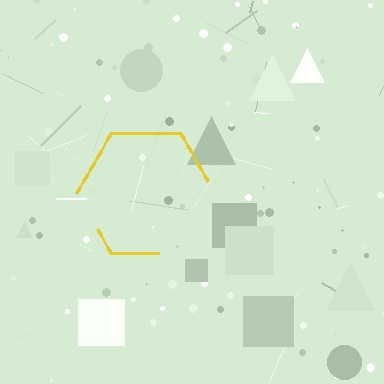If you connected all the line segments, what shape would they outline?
They would outline a hexagon.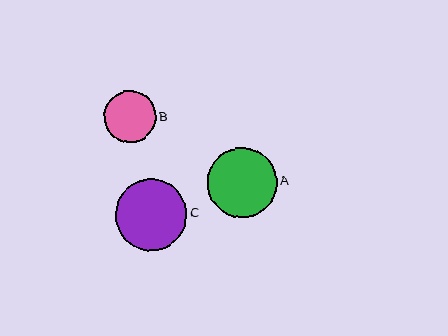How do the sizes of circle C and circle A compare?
Circle C and circle A are approximately the same size.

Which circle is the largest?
Circle C is the largest with a size of approximately 71 pixels.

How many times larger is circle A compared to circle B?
Circle A is approximately 1.3 times the size of circle B.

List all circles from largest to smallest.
From largest to smallest: C, A, B.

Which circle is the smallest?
Circle B is the smallest with a size of approximately 52 pixels.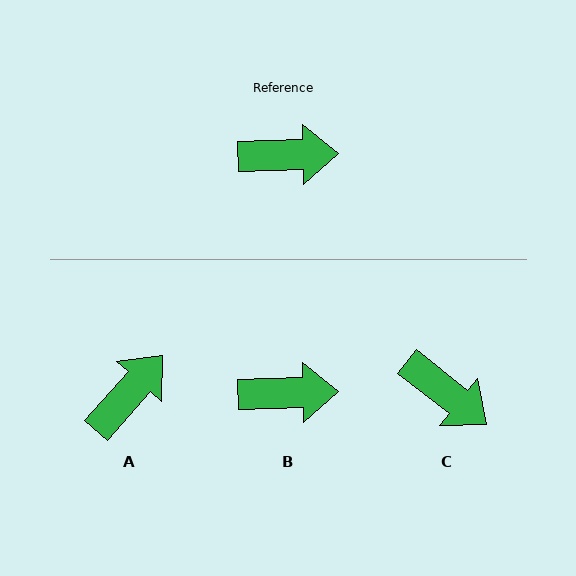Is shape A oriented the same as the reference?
No, it is off by about 47 degrees.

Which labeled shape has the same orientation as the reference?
B.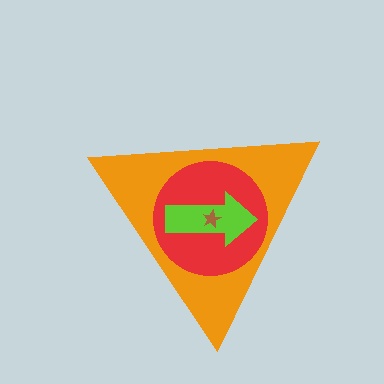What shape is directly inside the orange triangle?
The red circle.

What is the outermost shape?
The orange triangle.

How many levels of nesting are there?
4.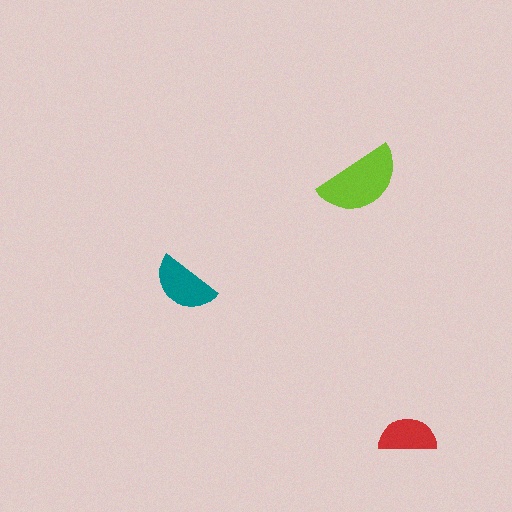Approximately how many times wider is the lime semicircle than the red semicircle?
About 1.5 times wider.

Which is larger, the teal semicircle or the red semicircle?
The teal one.